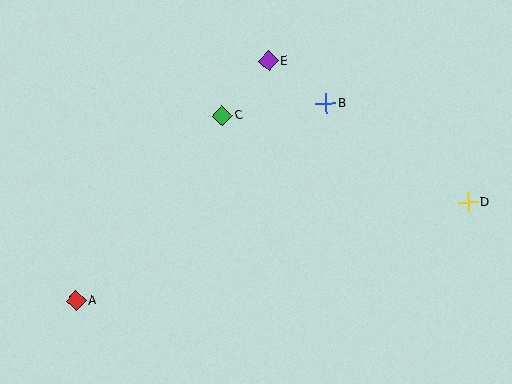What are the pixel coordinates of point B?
Point B is at (326, 104).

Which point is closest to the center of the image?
Point C at (222, 116) is closest to the center.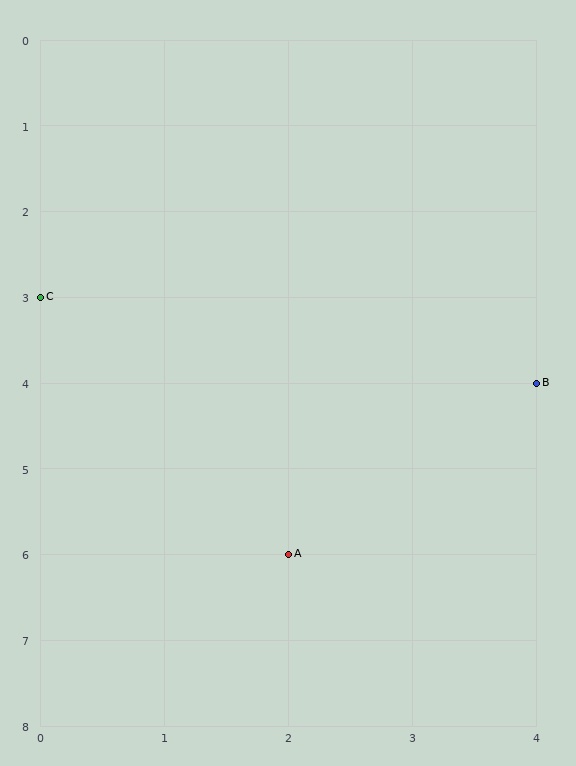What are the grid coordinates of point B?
Point B is at grid coordinates (4, 4).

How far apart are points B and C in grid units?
Points B and C are 4 columns and 1 row apart (about 4.1 grid units diagonally).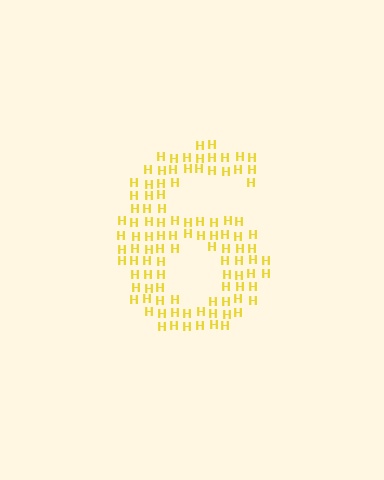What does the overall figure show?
The overall figure shows the digit 6.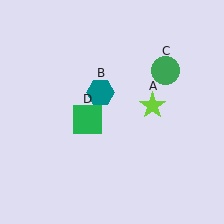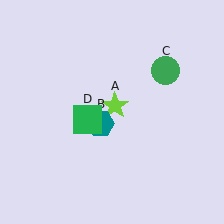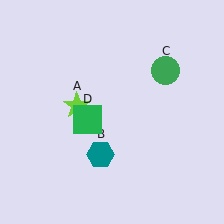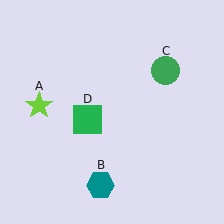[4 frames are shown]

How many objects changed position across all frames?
2 objects changed position: lime star (object A), teal hexagon (object B).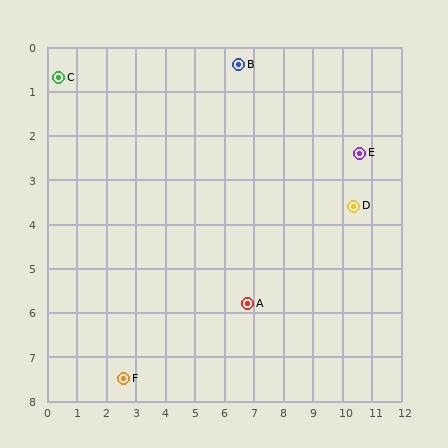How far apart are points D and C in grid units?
Points D and C are about 10.4 grid units apart.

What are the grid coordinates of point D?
Point D is at approximately (10.4, 3.6).